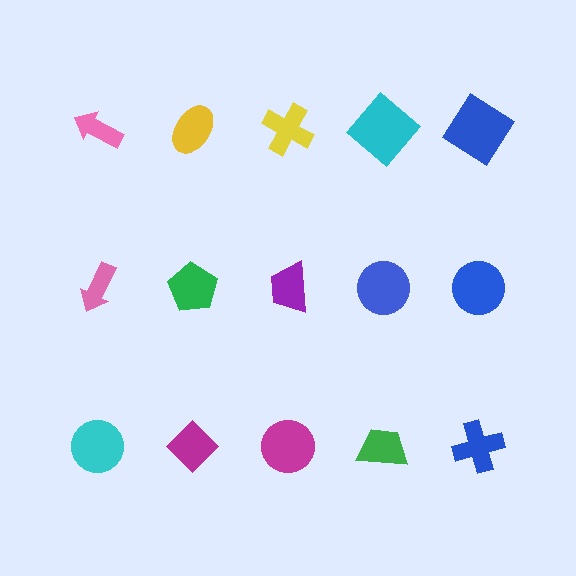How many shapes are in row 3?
5 shapes.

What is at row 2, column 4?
A blue circle.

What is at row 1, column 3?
A yellow cross.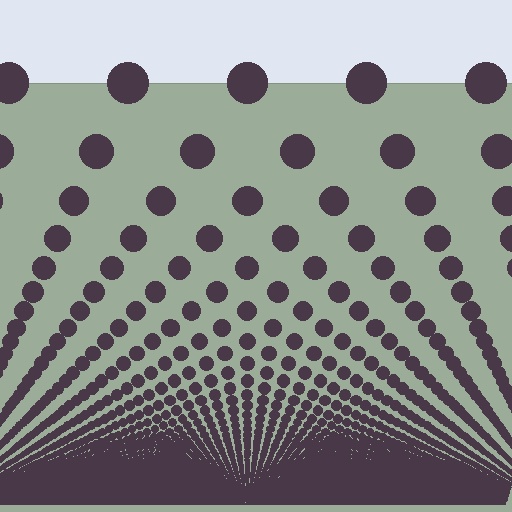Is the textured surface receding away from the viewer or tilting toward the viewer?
The surface appears to tilt toward the viewer. Texture elements get larger and sparser toward the top.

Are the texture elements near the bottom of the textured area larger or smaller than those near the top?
Smaller. The gradient is inverted — elements near the bottom are smaller and denser.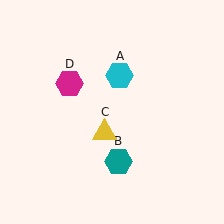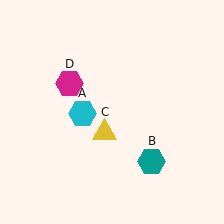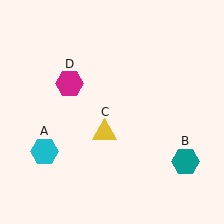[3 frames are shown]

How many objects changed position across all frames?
2 objects changed position: cyan hexagon (object A), teal hexagon (object B).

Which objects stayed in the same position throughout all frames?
Yellow triangle (object C) and magenta hexagon (object D) remained stationary.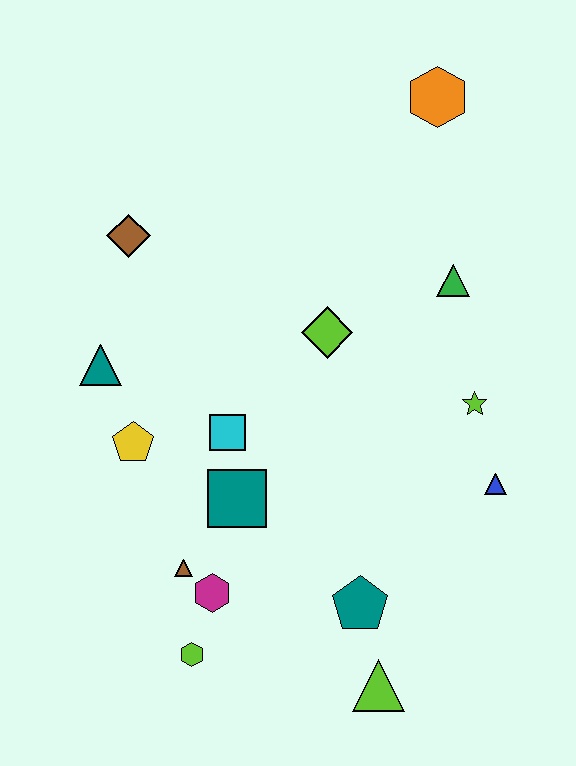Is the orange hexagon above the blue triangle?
Yes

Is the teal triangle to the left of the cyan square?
Yes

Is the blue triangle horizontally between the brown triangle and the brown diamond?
No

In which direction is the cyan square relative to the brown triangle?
The cyan square is above the brown triangle.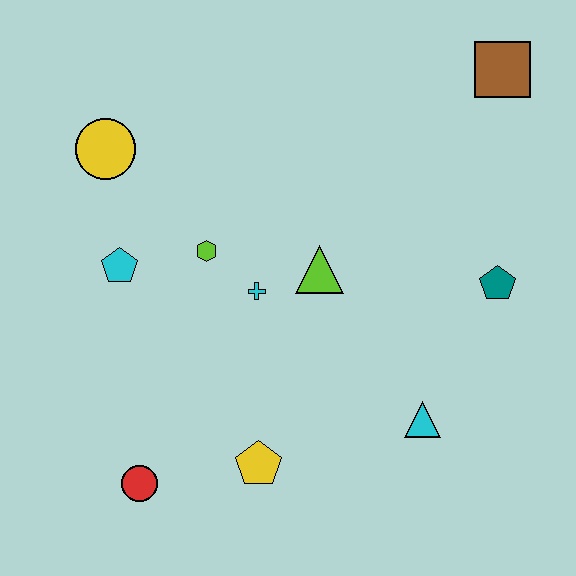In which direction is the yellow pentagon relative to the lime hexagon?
The yellow pentagon is below the lime hexagon.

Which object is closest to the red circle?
The yellow pentagon is closest to the red circle.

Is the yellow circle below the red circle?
No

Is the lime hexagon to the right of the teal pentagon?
No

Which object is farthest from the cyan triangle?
The yellow circle is farthest from the cyan triangle.